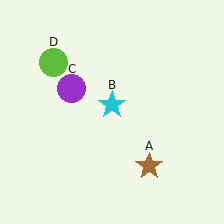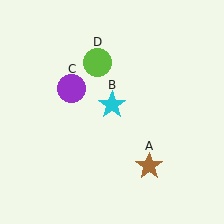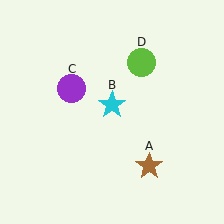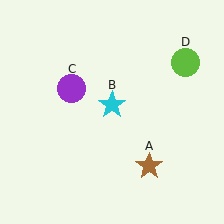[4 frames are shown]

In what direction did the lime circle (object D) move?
The lime circle (object D) moved right.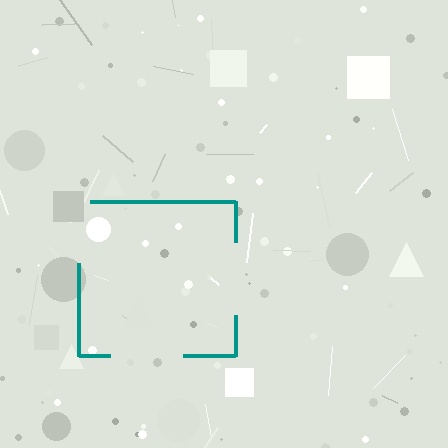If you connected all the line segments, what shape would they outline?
They would outline a square.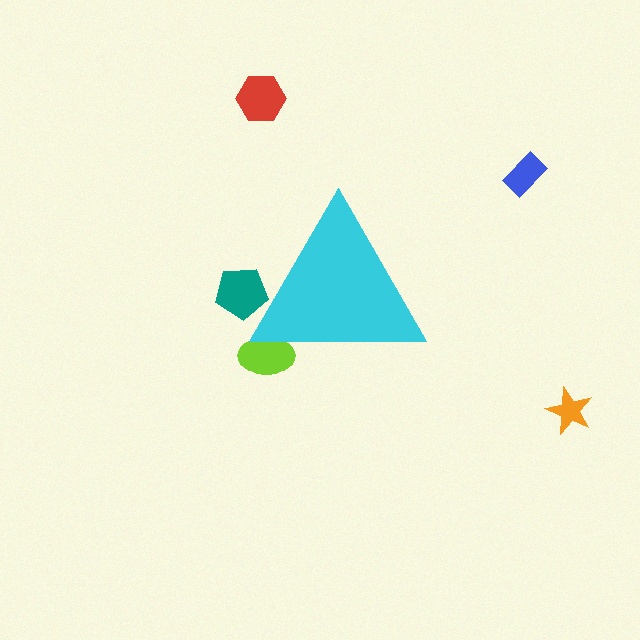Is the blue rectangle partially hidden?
No, the blue rectangle is fully visible.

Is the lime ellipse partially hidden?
Yes, the lime ellipse is partially hidden behind the cyan triangle.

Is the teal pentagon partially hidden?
Yes, the teal pentagon is partially hidden behind the cyan triangle.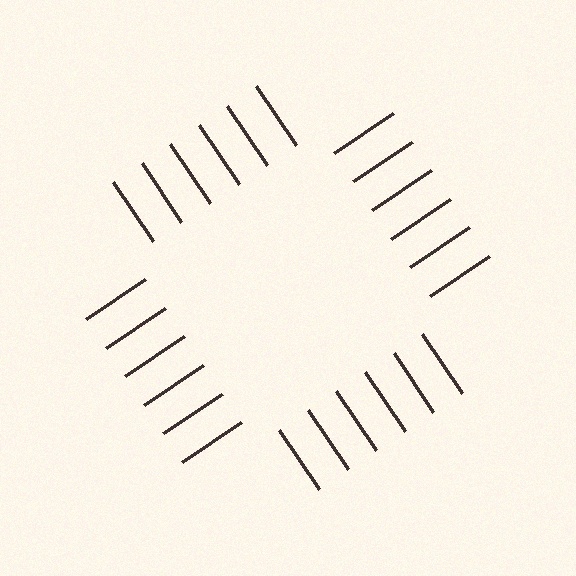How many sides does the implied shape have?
4 sides — the line-ends trace a square.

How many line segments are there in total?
24 — 6 along each of the 4 edges.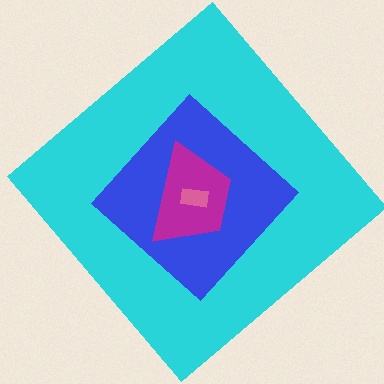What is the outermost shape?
The cyan diamond.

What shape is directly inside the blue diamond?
The magenta trapezoid.